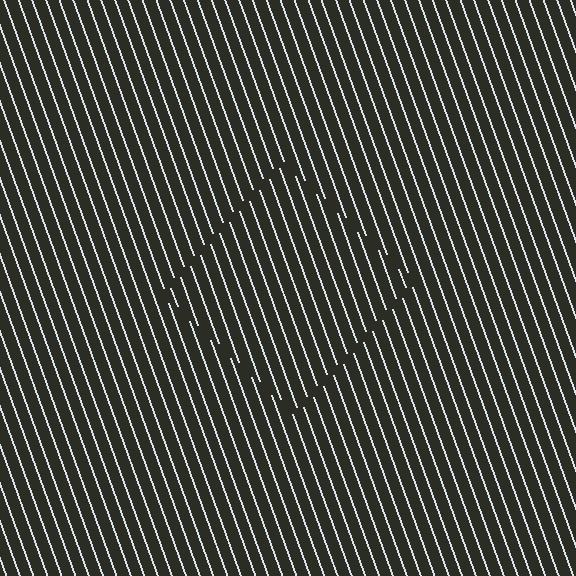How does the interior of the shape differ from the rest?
The interior of the shape contains the same grating, shifted by half a period — the contour is defined by the phase discontinuity where line-ends from the inner and outer gratings abut.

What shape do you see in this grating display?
An illusory square. The interior of the shape contains the same grating, shifted by half a period — the contour is defined by the phase discontinuity where line-ends from the inner and outer gratings abut.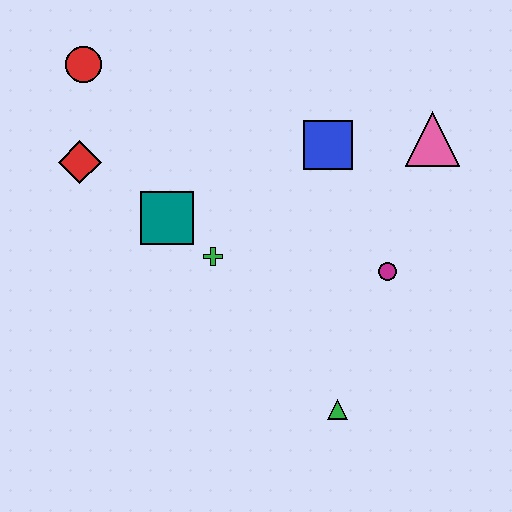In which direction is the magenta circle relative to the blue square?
The magenta circle is below the blue square.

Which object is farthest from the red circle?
The green triangle is farthest from the red circle.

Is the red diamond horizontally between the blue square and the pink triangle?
No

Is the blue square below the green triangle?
No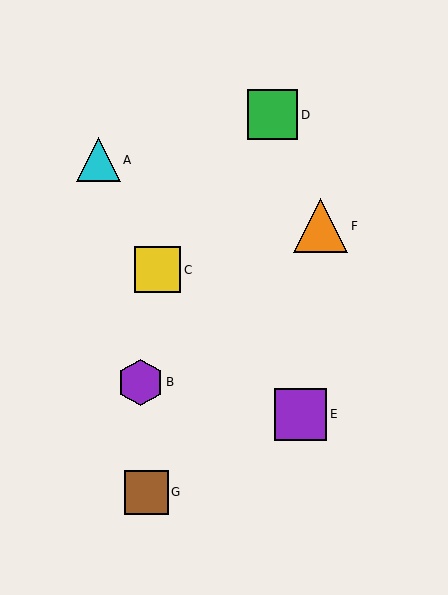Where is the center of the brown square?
The center of the brown square is at (146, 492).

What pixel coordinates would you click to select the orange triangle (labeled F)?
Click at (321, 226) to select the orange triangle F.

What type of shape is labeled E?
Shape E is a purple square.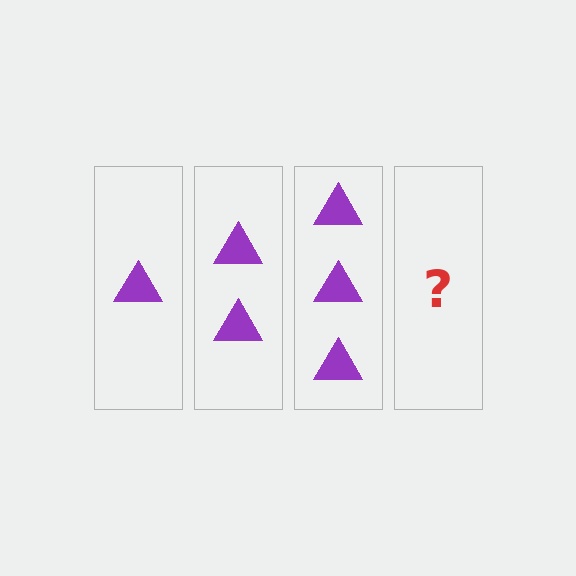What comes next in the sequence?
The next element should be 4 triangles.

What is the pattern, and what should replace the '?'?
The pattern is that each step adds one more triangle. The '?' should be 4 triangles.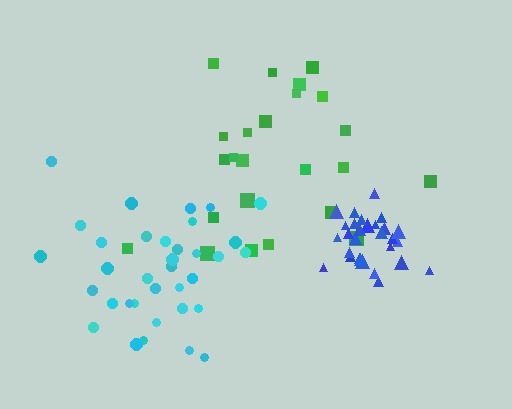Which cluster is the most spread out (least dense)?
Green.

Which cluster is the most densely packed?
Blue.